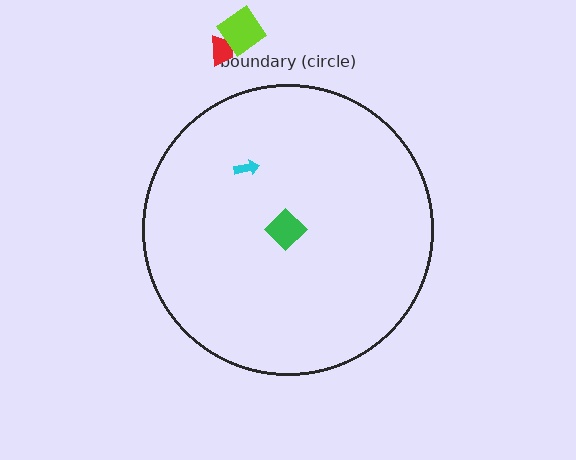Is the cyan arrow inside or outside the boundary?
Inside.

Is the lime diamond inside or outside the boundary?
Outside.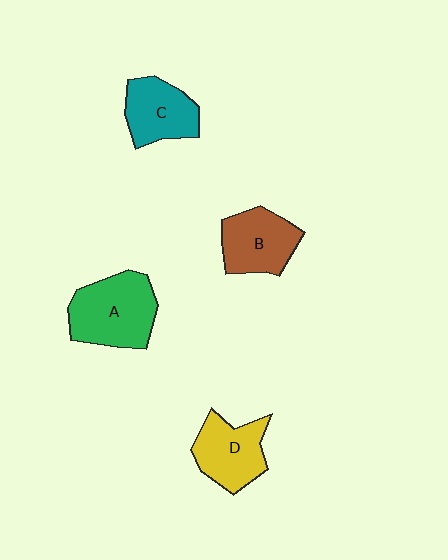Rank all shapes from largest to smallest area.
From largest to smallest: A (green), B (brown), D (yellow), C (teal).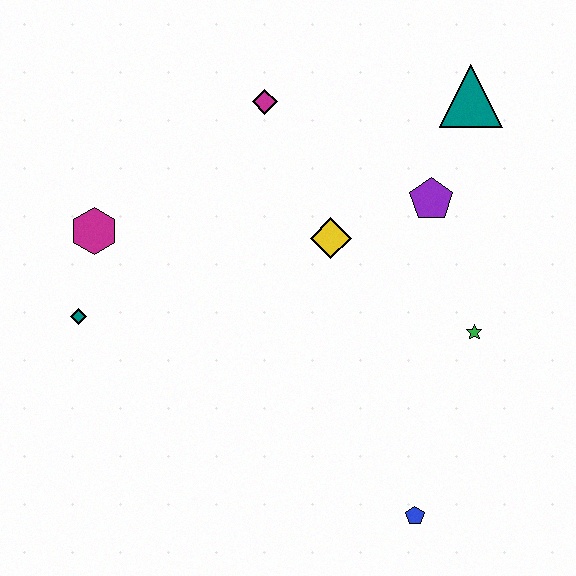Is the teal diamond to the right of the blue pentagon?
No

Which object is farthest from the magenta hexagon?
The blue pentagon is farthest from the magenta hexagon.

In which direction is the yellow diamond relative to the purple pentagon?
The yellow diamond is to the left of the purple pentagon.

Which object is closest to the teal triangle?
The purple pentagon is closest to the teal triangle.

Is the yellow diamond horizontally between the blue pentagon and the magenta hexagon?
Yes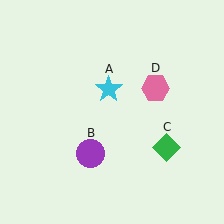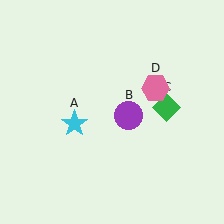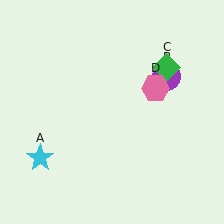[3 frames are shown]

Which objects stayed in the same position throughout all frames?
Pink hexagon (object D) remained stationary.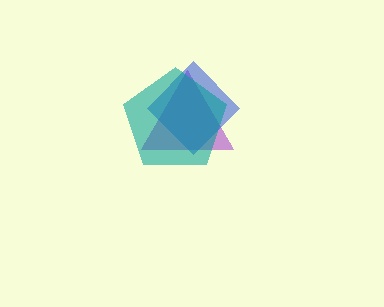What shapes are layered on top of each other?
The layered shapes are: a purple triangle, a blue diamond, a teal pentagon.